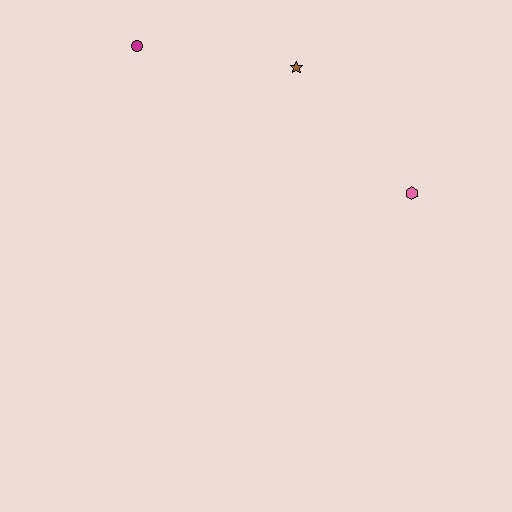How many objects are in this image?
There are 3 objects.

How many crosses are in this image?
There are no crosses.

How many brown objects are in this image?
There is 1 brown object.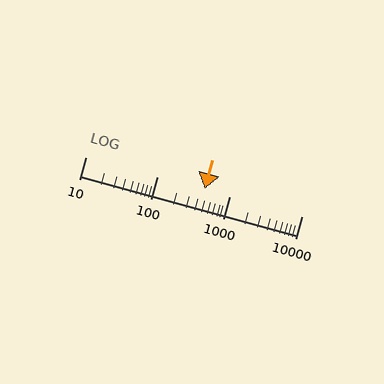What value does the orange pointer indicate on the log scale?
The pointer indicates approximately 450.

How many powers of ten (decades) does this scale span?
The scale spans 3 decades, from 10 to 10000.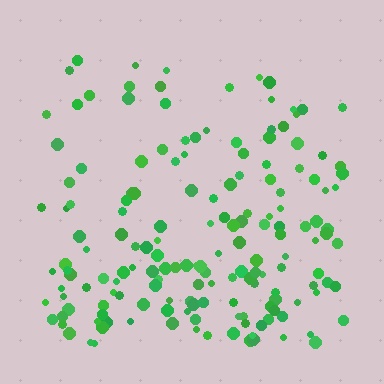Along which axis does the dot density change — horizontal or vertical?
Vertical.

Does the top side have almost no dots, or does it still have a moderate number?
Still a moderate number, just noticeably fewer than the bottom.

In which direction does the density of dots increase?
From top to bottom, with the bottom side densest.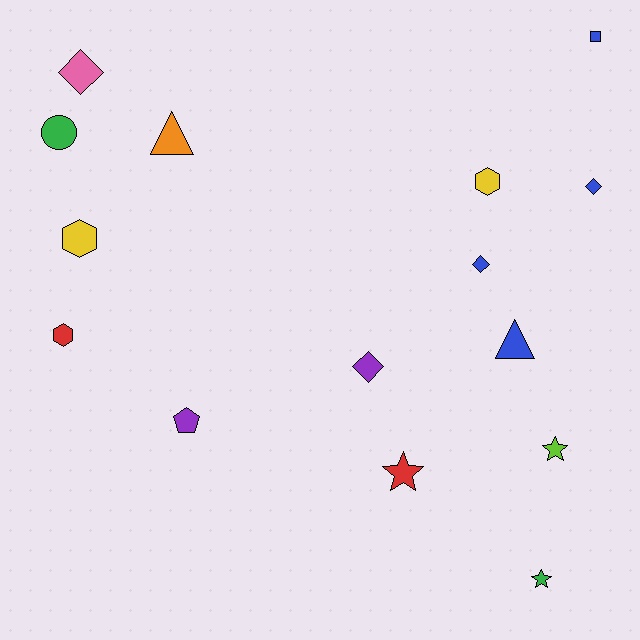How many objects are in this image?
There are 15 objects.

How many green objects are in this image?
There are 2 green objects.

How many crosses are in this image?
There are no crosses.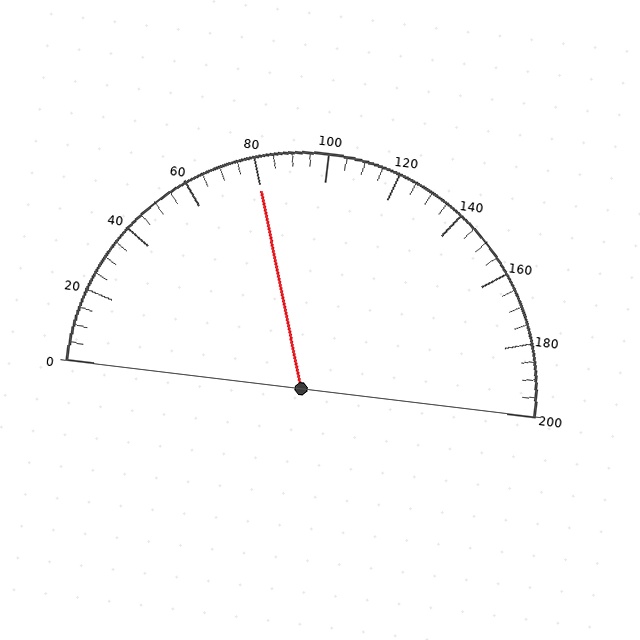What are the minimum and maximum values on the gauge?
The gauge ranges from 0 to 200.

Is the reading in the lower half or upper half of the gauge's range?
The reading is in the lower half of the range (0 to 200).